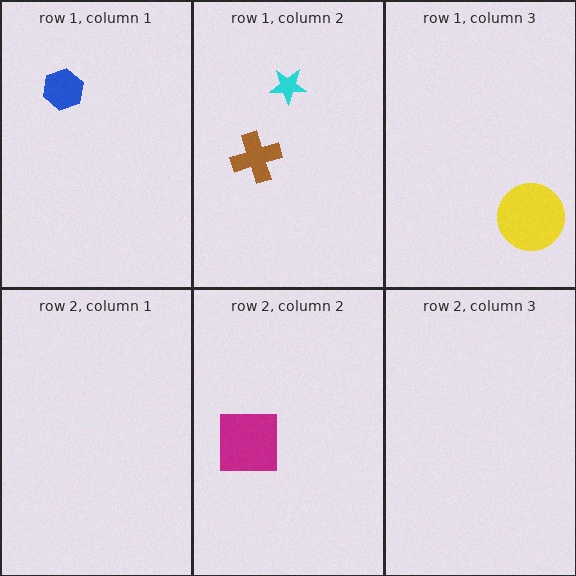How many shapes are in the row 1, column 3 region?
1.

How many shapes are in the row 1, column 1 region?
1.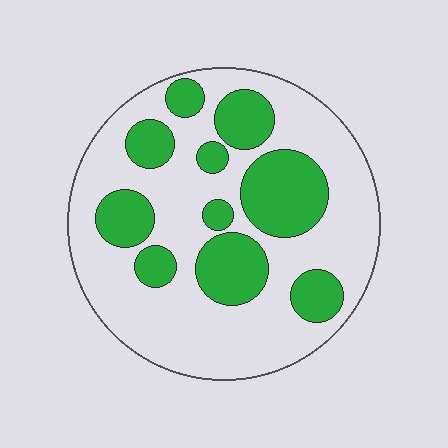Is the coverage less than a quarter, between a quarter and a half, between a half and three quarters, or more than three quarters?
Between a quarter and a half.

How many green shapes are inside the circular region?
10.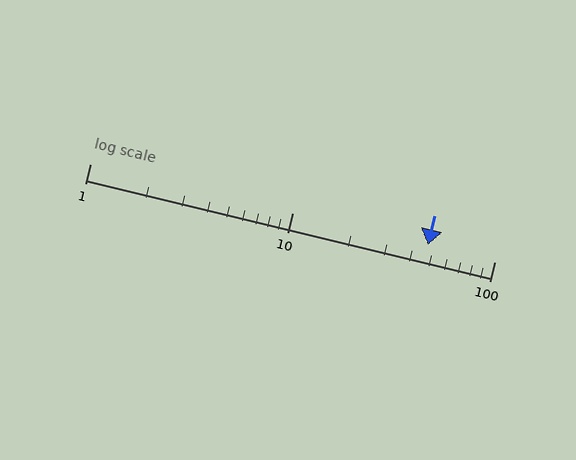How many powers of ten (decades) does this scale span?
The scale spans 2 decades, from 1 to 100.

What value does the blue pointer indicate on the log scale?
The pointer indicates approximately 47.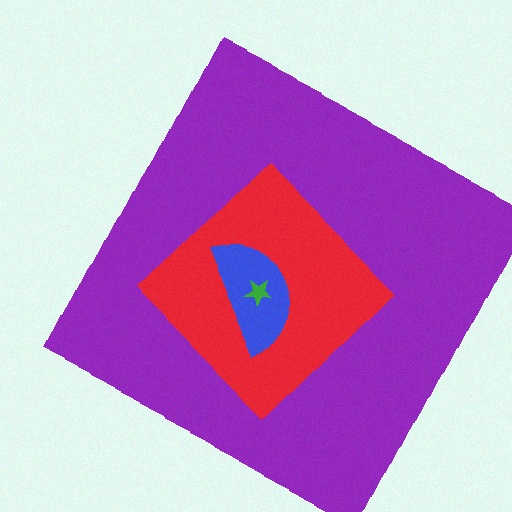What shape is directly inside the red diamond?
The blue semicircle.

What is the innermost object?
The green star.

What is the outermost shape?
The purple square.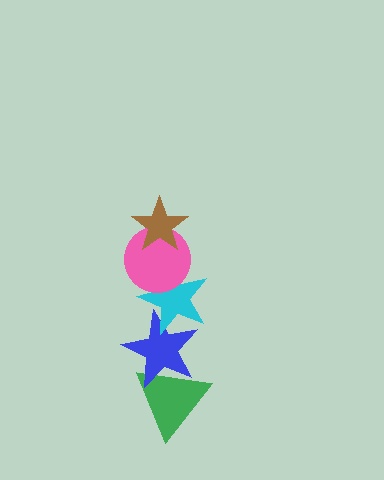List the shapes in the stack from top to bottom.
From top to bottom: the brown star, the pink circle, the cyan star, the blue star, the green triangle.